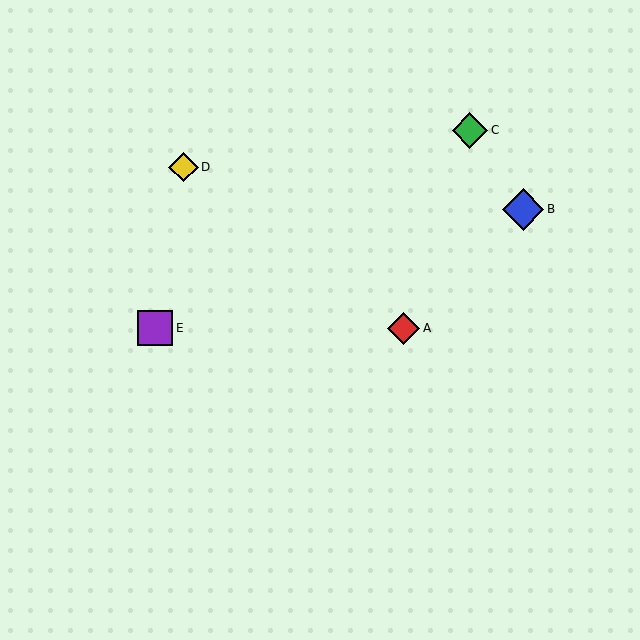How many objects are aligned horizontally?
2 objects (A, E) are aligned horizontally.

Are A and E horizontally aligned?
Yes, both are at y≈328.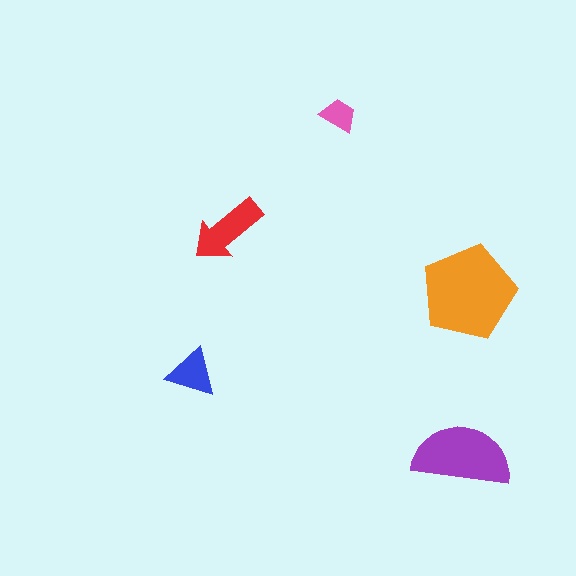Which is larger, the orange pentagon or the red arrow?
The orange pentagon.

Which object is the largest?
The orange pentagon.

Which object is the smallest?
The pink trapezoid.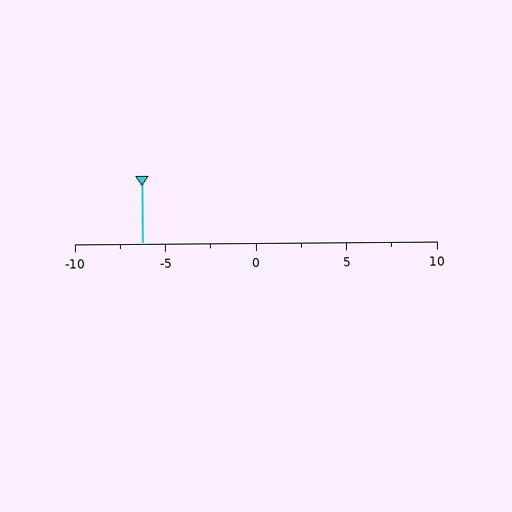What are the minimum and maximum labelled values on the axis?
The axis runs from -10 to 10.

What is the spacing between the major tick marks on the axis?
The major ticks are spaced 5 apart.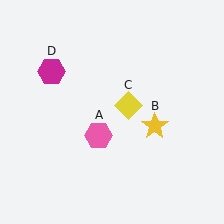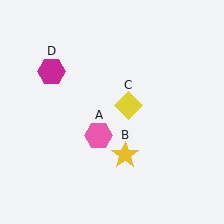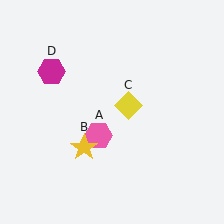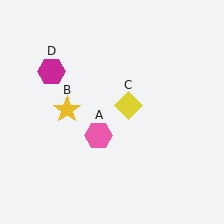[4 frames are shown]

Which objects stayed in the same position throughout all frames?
Pink hexagon (object A) and yellow diamond (object C) and magenta hexagon (object D) remained stationary.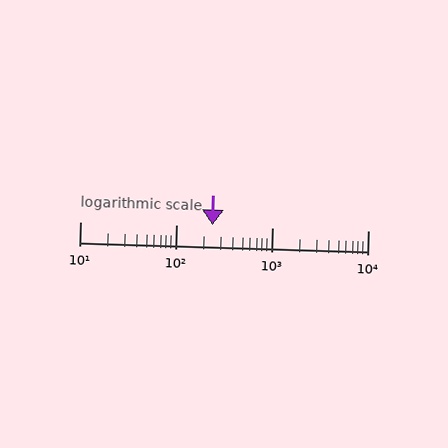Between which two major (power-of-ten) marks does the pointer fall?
The pointer is between 100 and 1000.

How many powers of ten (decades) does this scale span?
The scale spans 3 decades, from 10 to 10000.